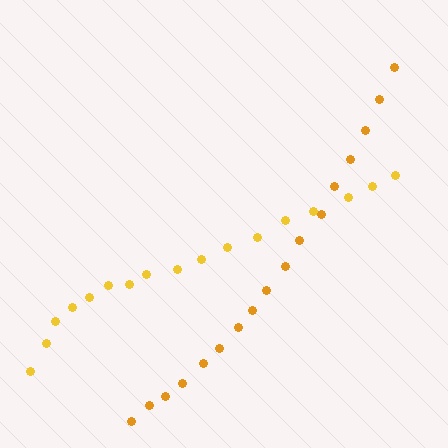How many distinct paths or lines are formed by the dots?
There are 2 distinct paths.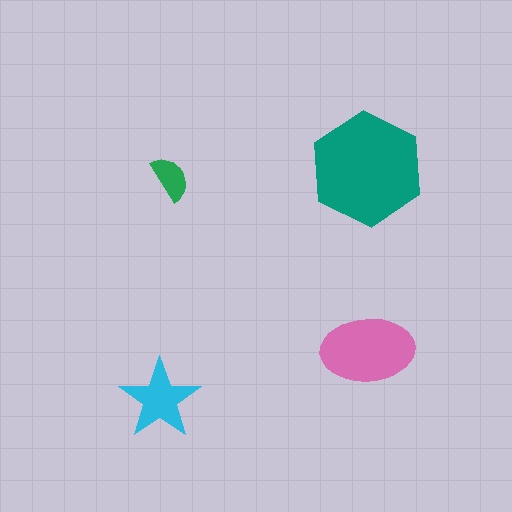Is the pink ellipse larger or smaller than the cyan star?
Larger.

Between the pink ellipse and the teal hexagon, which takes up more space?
The teal hexagon.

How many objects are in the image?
There are 4 objects in the image.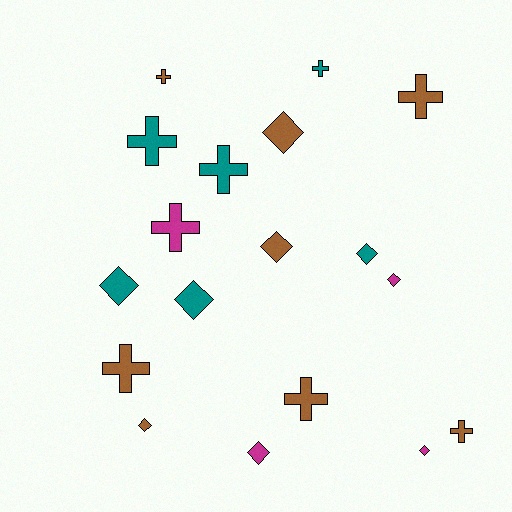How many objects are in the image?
There are 18 objects.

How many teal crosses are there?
There are 3 teal crosses.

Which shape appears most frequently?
Diamond, with 9 objects.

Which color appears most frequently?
Brown, with 8 objects.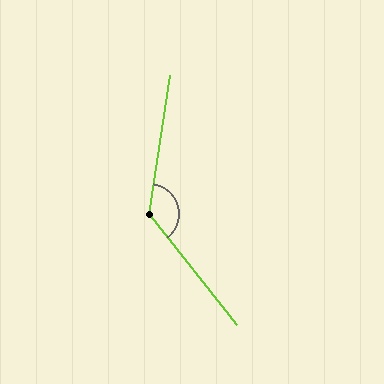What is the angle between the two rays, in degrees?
Approximately 133 degrees.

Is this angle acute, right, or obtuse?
It is obtuse.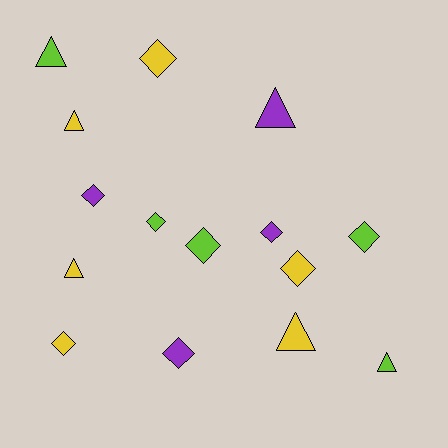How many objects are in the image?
There are 15 objects.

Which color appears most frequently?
Yellow, with 6 objects.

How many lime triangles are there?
There are 2 lime triangles.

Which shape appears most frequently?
Diamond, with 9 objects.